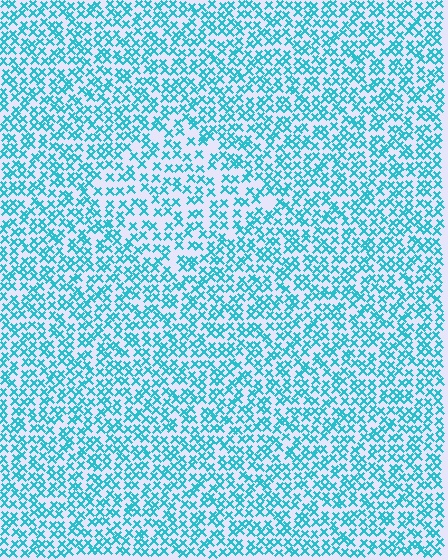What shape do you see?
I see a diamond.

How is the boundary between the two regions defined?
The boundary is defined by a change in element density (approximately 1.5x ratio). All elements are the same color, size, and shape.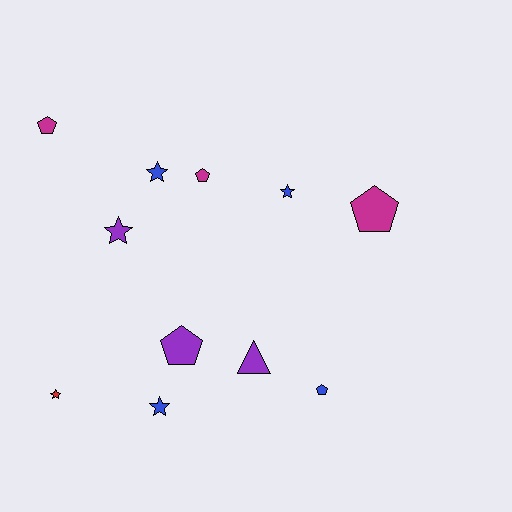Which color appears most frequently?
Blue, with 4 objects.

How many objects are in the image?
There are 11 objects.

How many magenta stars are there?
There are no magenta stars.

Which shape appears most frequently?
Star, with 5 objects.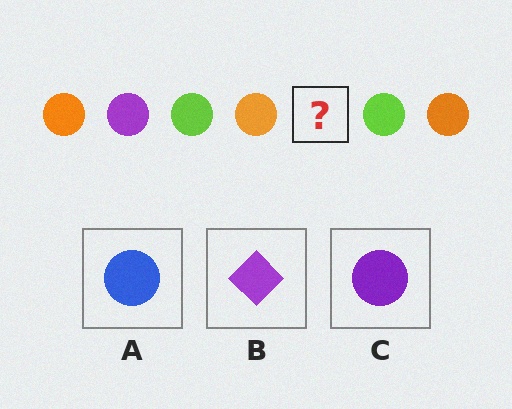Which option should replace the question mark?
Option C.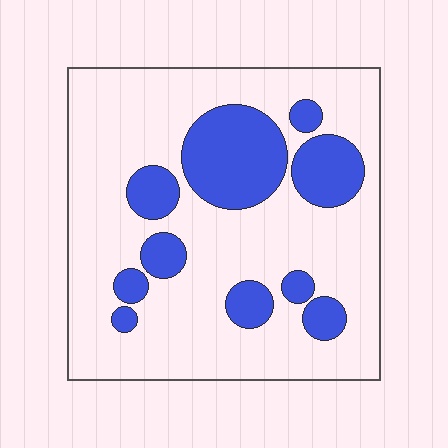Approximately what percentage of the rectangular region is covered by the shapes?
Approximately 25%.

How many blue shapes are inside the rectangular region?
10.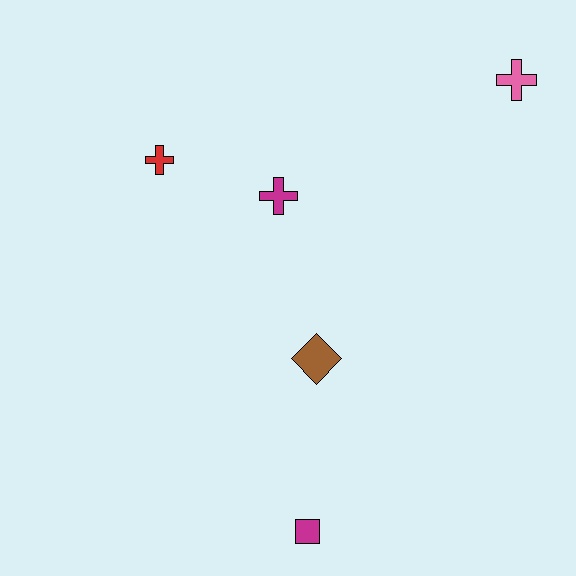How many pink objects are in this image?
There is 1 pink object.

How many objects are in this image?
There are 5 objects.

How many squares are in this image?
There is 1 square.